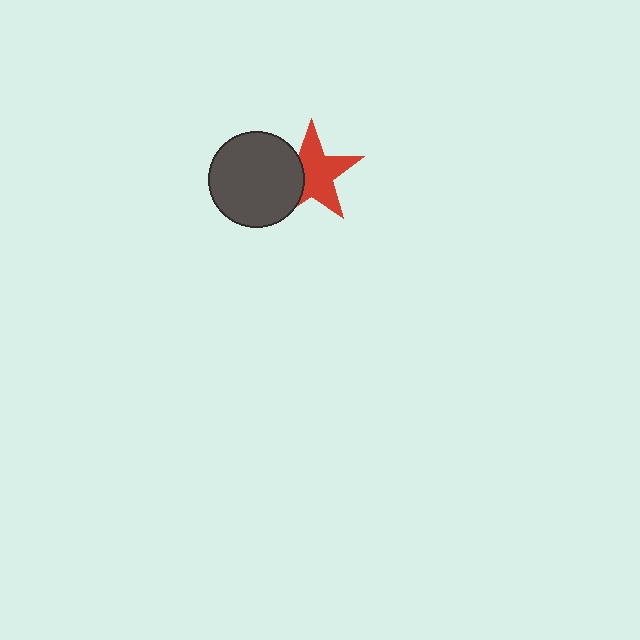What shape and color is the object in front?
The object in front is a dark gray circle.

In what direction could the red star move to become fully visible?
The red star could move right. That would shift it out from behind the dark gray circle entirely.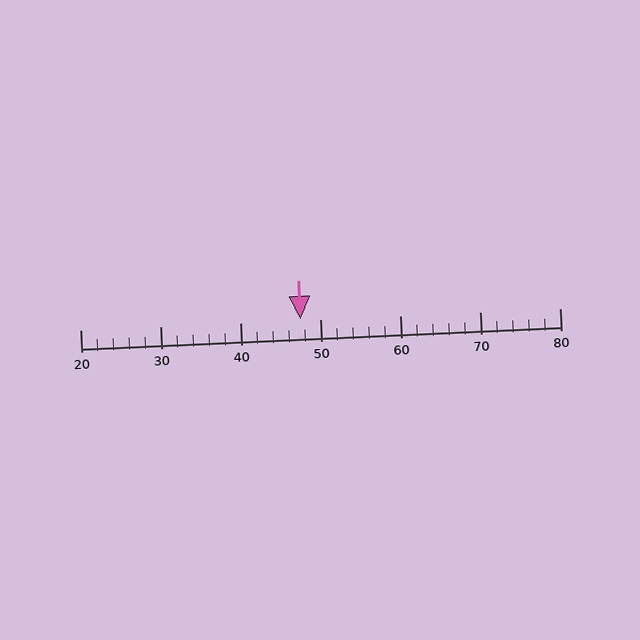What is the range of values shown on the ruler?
The ruler shows values from 20 to 80.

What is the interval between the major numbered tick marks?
The major tick marks are spaced 10 units apart.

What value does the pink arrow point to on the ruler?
The pink arrow points to approximately 48.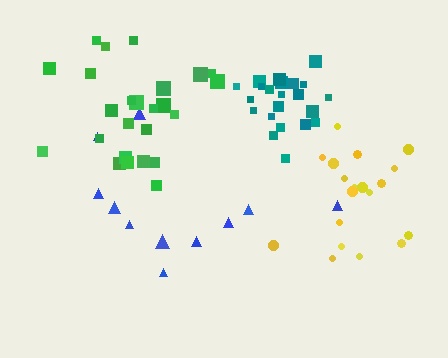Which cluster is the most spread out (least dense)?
Blue.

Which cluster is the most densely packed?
Teal.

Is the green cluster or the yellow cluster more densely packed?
Green.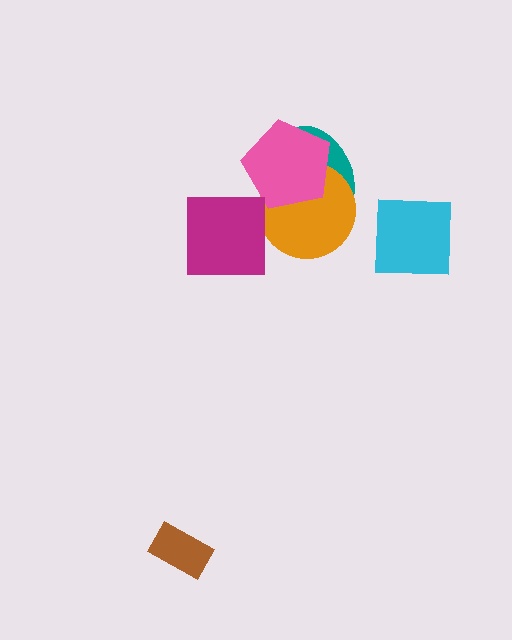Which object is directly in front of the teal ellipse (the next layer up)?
The orange circle is directly in front of the teal ellipse.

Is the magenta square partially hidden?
No, no other shape covers it.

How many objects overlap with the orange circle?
2 objects overlap with the orange circle.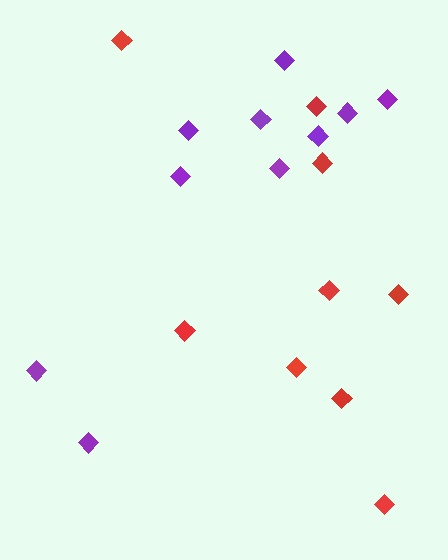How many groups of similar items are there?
There are 2 groups: one group of red diamonds (9) and one group of purple diamonds (10).